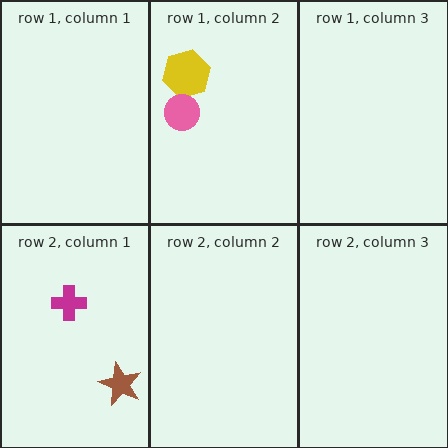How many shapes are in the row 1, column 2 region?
2.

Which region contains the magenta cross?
The row 2, column 1 region.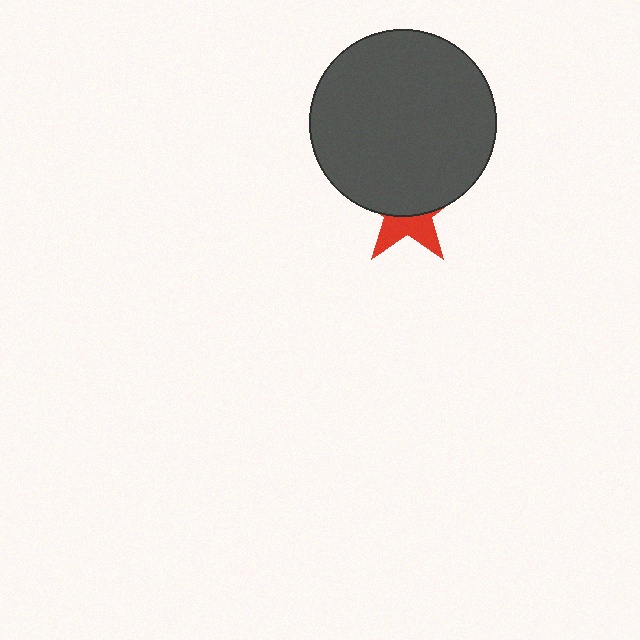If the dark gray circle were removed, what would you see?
You would see the complete red star.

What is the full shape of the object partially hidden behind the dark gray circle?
The partially hidden object is a red star.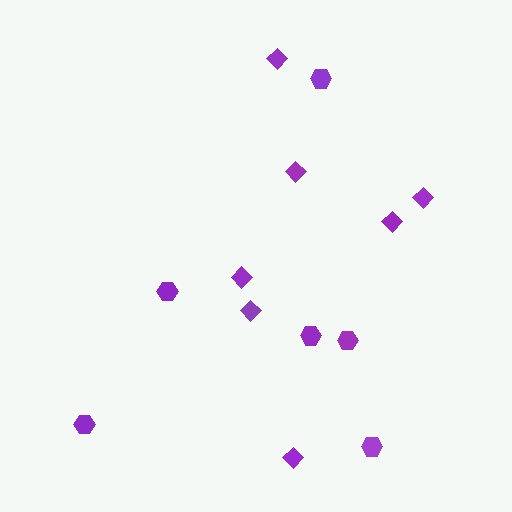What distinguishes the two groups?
There are 2 groups: one group of diamonds (7) and one group of hexagons (6).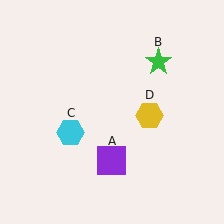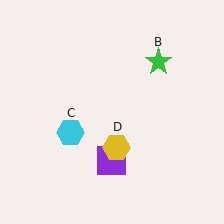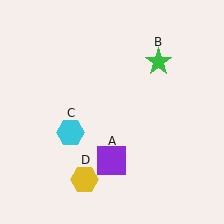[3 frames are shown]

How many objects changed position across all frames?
1 object changed position: yellow hexagon (object D).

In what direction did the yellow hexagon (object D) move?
The yellow hexagon (object D) moved down and to the left.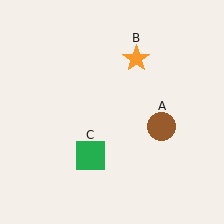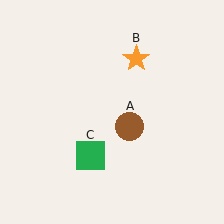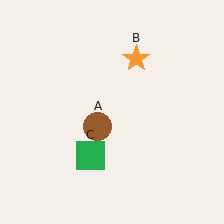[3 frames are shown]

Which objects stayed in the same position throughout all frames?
Orange star (object B) and green square (object C) remained stationary.